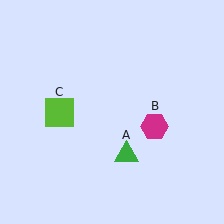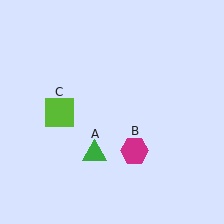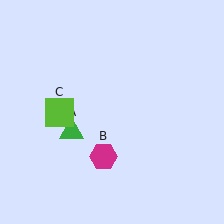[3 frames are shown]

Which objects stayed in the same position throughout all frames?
Lime square (object C) remained stationary.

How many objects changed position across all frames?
2 objects changed position: green triangle (object A), magenta hexagon (object B).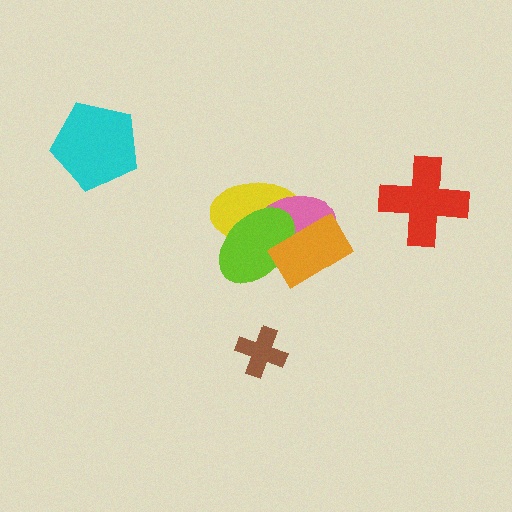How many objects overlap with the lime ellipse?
3 objects overlap with the lime ellipse.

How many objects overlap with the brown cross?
0 objects overlap with the brown cross.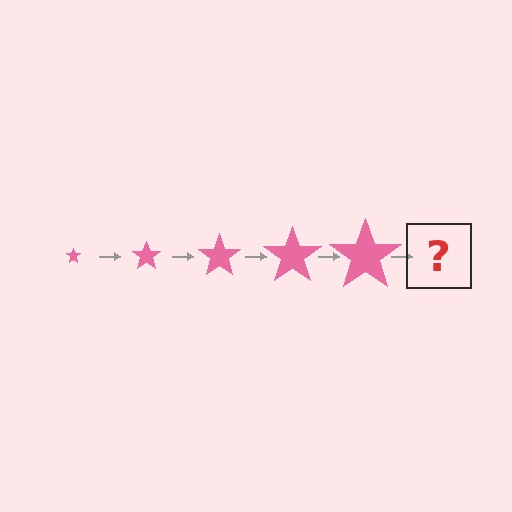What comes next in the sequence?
The next element should be a pink star, larger than the previous one.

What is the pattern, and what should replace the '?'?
The pattern is that the star gets progressively larger each step. The '?' should be a pink star, larger than the previous one.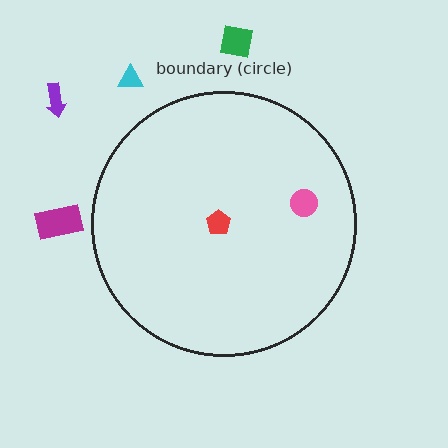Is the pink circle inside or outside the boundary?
Inside.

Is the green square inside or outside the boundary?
Outside.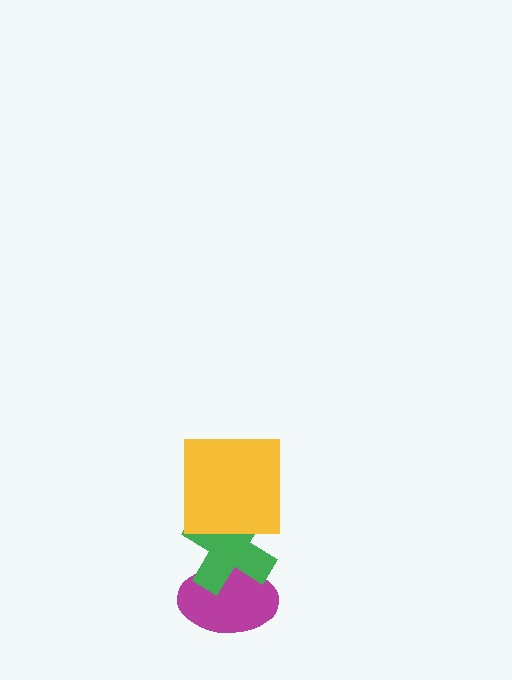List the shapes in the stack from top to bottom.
From top to bottom: the yellow square, the green cross, the magenta ellipse.